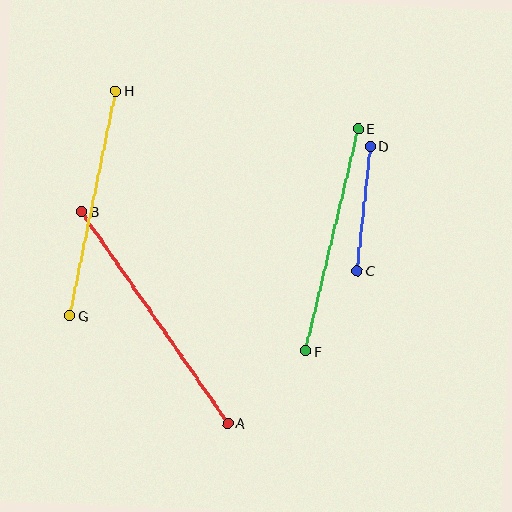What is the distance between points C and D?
The distance is approximately 125 pixels.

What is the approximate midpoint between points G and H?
The midpoint is at approximately (93, 203) pixels.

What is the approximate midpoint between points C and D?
The midpoint is at approximately (364, 209) pixels.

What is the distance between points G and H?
The distance is approximately 229 pixels.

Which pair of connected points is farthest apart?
Points A and B are farthest apart.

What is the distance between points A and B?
The distance is approximately 257 pixels.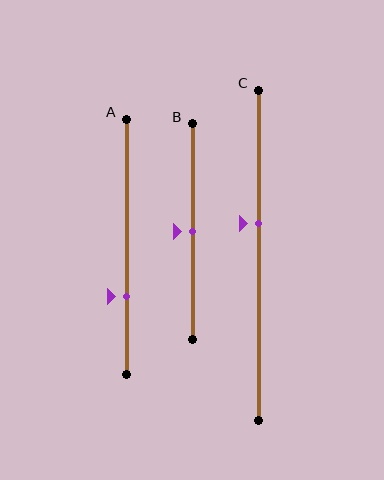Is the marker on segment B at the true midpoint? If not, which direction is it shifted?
Yes, the marker on segment B is at the true midpoint.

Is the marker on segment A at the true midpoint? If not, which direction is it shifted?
No, the marker on segment A is shifted downward by about 19% of the segment length.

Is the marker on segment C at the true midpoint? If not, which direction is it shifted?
No, the marker on segment C is shifted upward by about 9% of the segment length.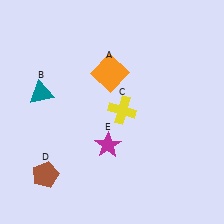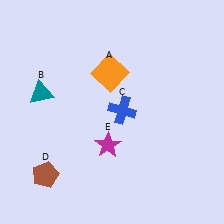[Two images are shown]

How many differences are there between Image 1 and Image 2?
There is 1 difference between the two images.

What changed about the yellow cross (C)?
In Image 1, C is yellow. In Image 2, it changed to blue.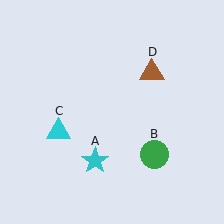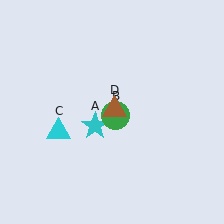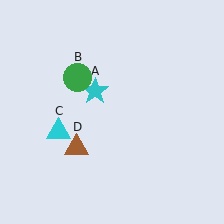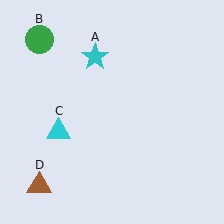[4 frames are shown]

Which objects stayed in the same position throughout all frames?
Cyan triangle (object C) remained stationary.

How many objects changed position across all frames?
3 objects changed position: cyan star (object A), green circle (object B), brown triangle (object D).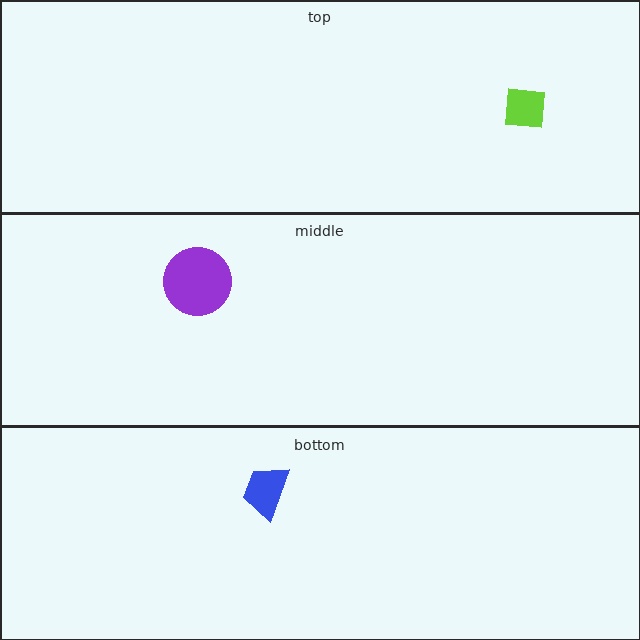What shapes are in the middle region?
The purple circle.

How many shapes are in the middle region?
1.